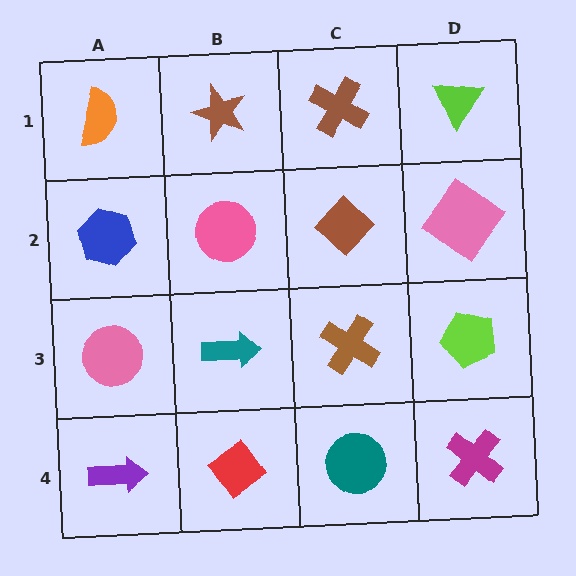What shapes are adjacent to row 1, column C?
A brown diamond (row 2, column C), a brown star (row 1, column B), a lime triangle (row 1, column D).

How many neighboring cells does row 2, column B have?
4.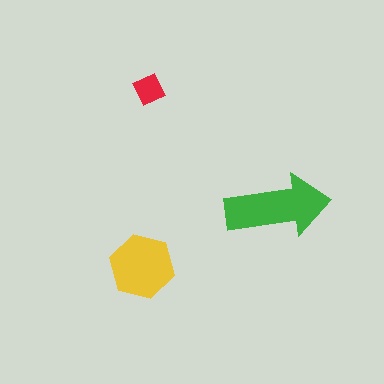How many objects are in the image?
There are 3 objects in the image.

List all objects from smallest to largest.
The red diamond, the yellow hexagon, the green arrow.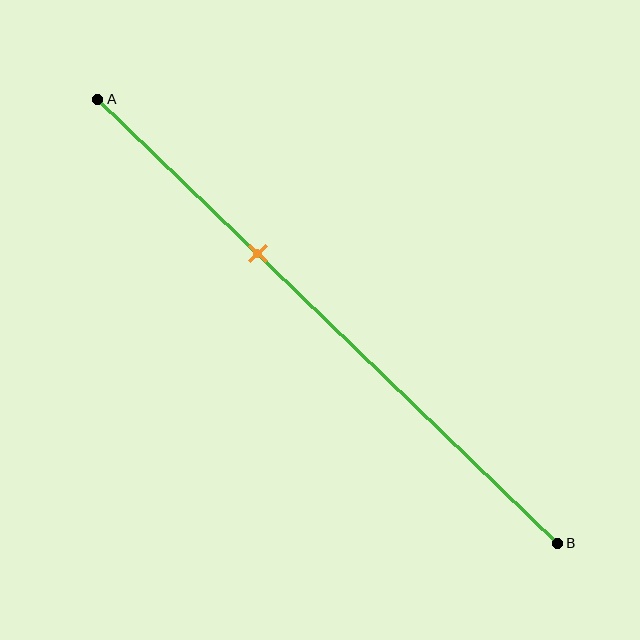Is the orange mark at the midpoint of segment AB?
No, the mark is at about 35% from A, not at the 50% midpoint.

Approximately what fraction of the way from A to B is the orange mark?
The orange mark is approximately 35% of the way from A to B.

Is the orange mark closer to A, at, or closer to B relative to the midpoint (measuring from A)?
The orange mark is closer to point A than the midpoint of segment AB.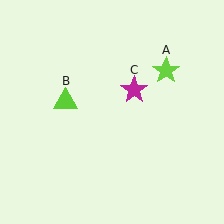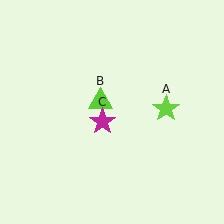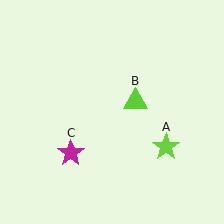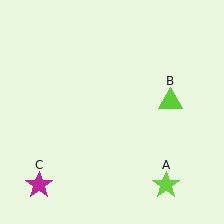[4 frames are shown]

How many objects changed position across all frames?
3 objects changed position: lime star (object A), lime triangle (object B), magenta star (object C).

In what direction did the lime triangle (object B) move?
The lime triangle (object B) moved right.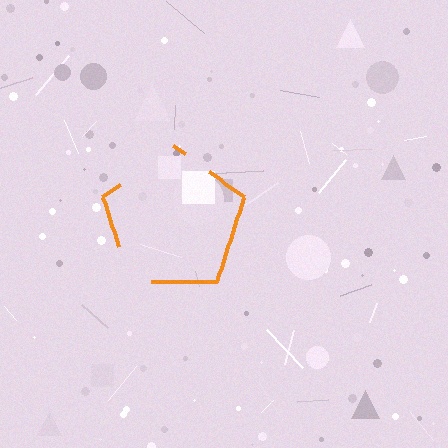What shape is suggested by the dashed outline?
The dashed outline suggests a pentagon.